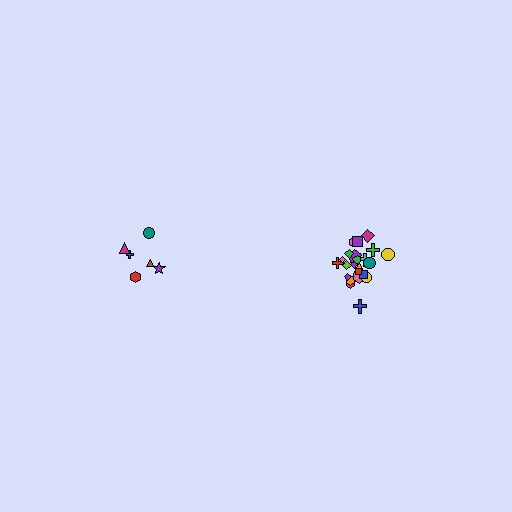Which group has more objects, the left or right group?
The right group.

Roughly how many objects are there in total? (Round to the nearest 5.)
Roughly 30 objects in total.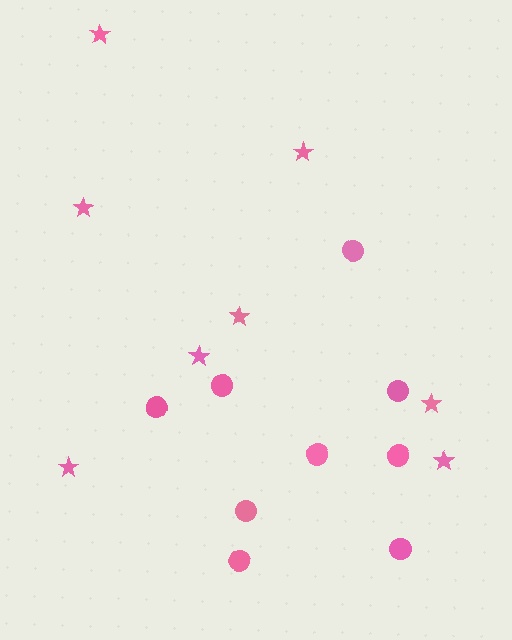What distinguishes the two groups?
There are 2 groups: one group of circles (9) and one group of stars (8).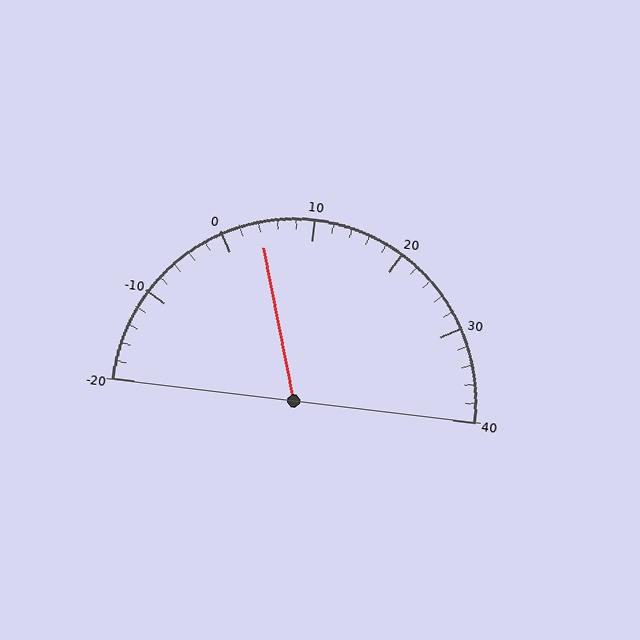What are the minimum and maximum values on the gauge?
The gauge ranges from -20 to 40.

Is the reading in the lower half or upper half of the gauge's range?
The reading is in the lower half of the range (-20 to 40).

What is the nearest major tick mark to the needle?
The nearest major tick mark is 0.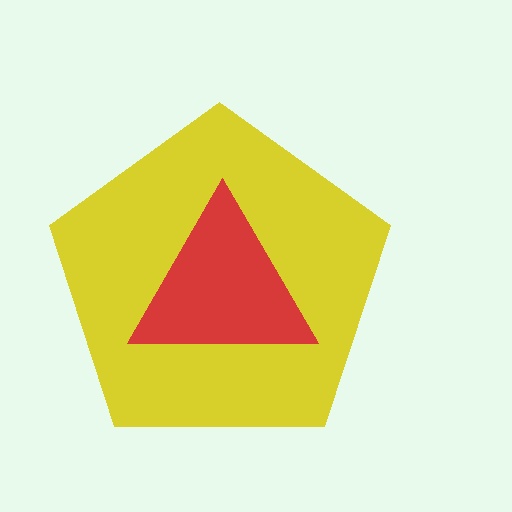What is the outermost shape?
The yellow pentagon.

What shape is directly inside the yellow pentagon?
The red triangle.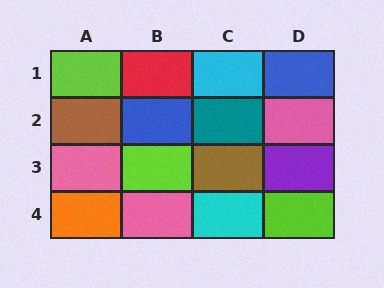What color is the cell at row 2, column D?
Pink.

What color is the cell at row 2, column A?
Brown.